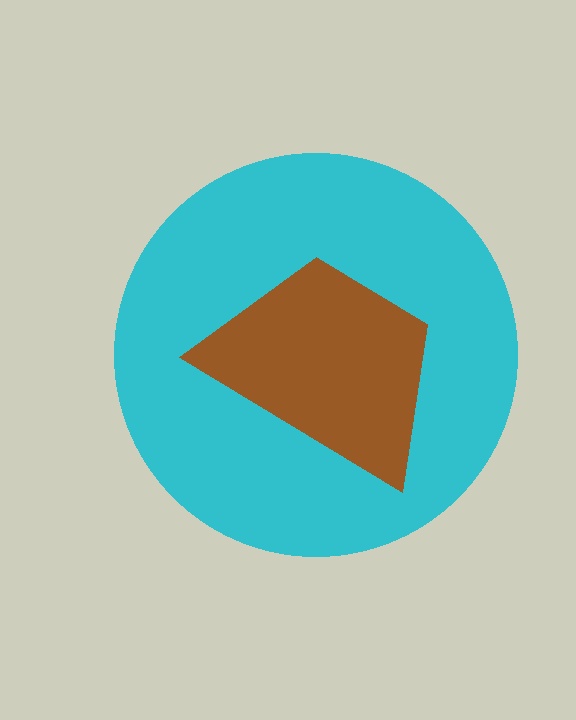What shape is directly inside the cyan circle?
The brown trapezoid.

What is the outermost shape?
The cyan circle.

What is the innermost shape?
The brown trapezoid.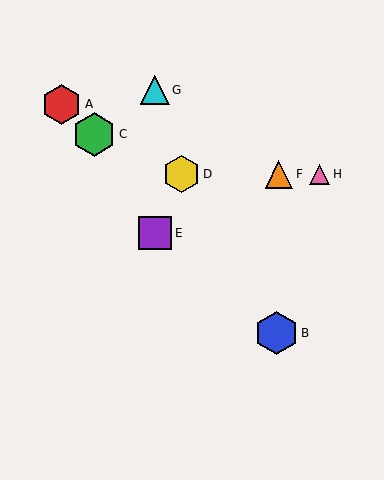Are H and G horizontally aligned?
No, H is at y≈174 and G is at y≈90.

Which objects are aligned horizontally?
Objects D, F, H are aligned horizontally.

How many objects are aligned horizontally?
3 objects (D, F, H) are aligned horizontally.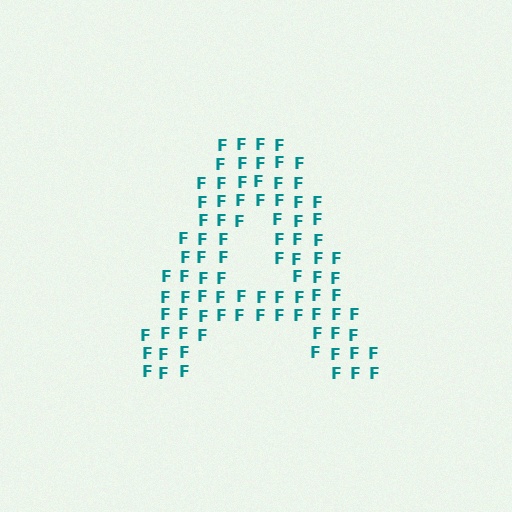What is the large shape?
The large shape is the letter A.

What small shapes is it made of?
It is made of small letter F's.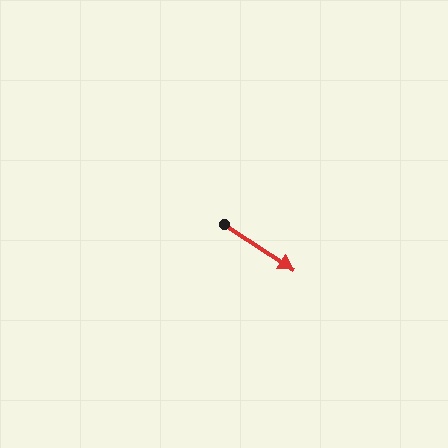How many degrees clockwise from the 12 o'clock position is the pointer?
Approximately 123 degrees.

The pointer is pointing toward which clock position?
Roughly 4 o'clock.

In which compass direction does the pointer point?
Southeast.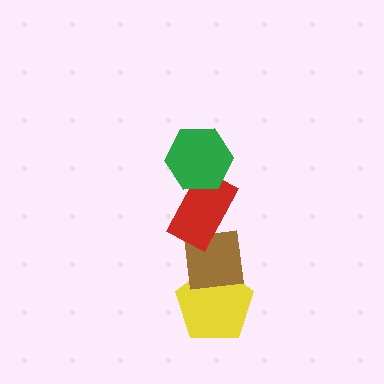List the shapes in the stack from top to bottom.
From top to bottom: the green hexagon, the red rectangle, the brown square, the yellow pentagon.